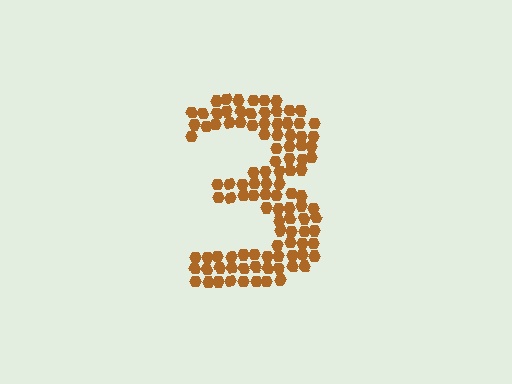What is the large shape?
The large shape is the digit 3.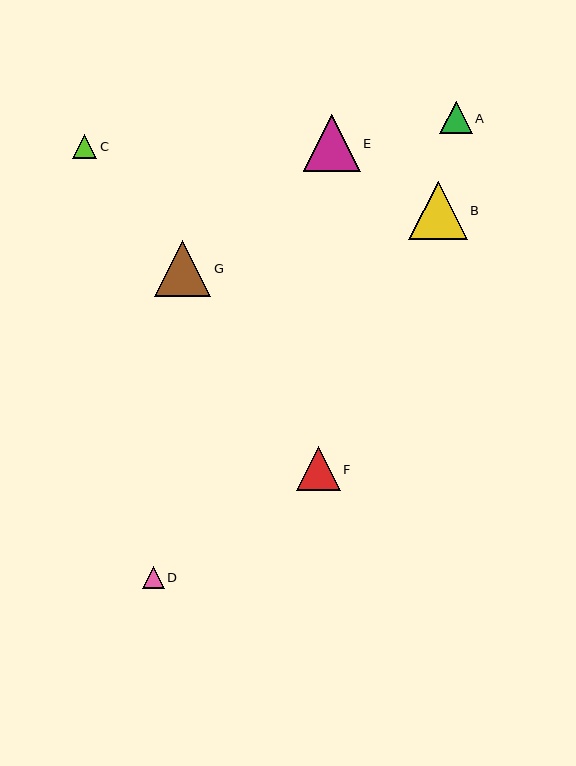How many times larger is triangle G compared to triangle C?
Triangle G is approximately 2.3 times the size of triangle C.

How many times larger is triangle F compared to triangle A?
Triangle F is approximately 1.3 times the size of triangle A.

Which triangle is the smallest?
Triangle D is the smallest with a size of approximately 22 pixels.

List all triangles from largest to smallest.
From largest to smallest: B, E, G, F, A, C, D.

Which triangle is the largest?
Triangle B is the largest with a size of approximately 58 pixels.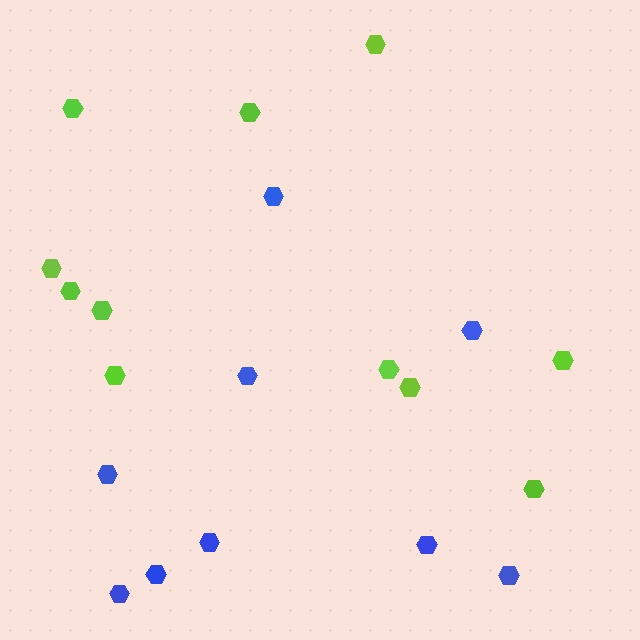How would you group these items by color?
There are 2 groups: one group of lime hexagons (11) and one group of blue hexagons (9).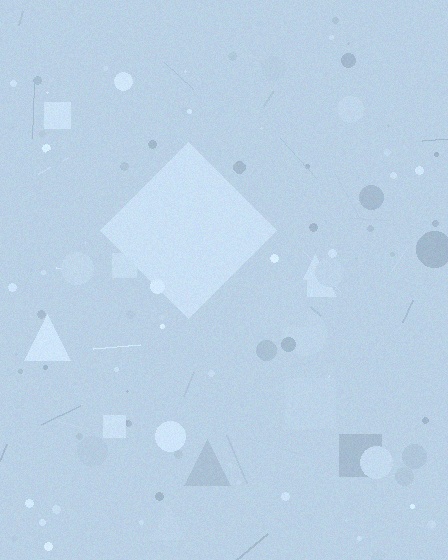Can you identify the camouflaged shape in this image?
The camouflaged shape is a diamond.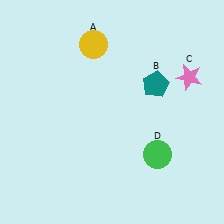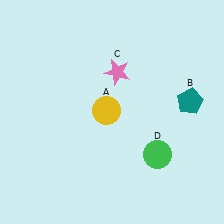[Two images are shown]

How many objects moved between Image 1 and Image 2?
3 objects moved between the two images.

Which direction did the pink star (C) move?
The pink star (C) moved left.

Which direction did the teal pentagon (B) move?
The teal pentagon (B) moved right.